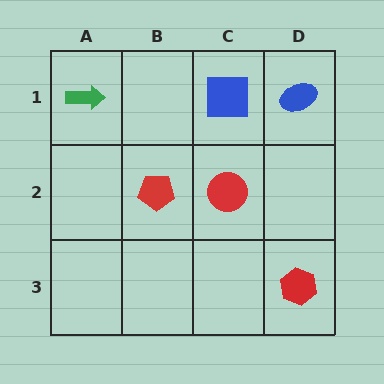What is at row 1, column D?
A blue ellipse.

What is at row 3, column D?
A red hexagon.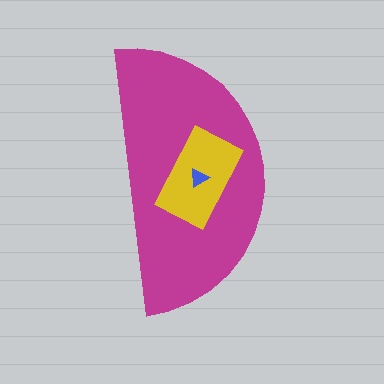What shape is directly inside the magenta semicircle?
The yellow rectangle.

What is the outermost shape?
The magenta semicircle.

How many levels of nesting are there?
3.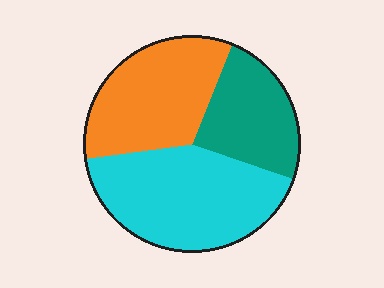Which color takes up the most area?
Cyan, at roughly 40%.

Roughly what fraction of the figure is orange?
Orange covers about 35% of the figure.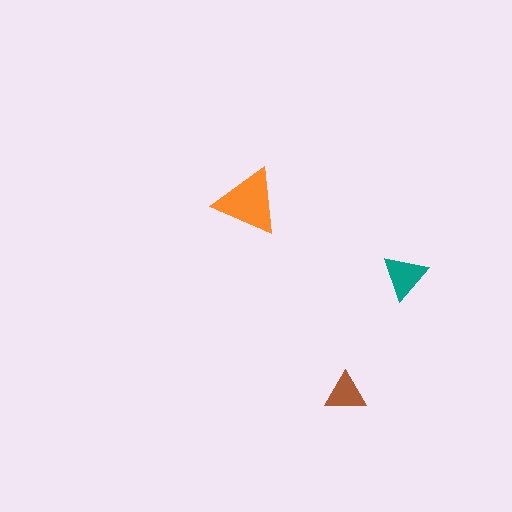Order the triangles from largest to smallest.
the orange one, the teal one, the brown one.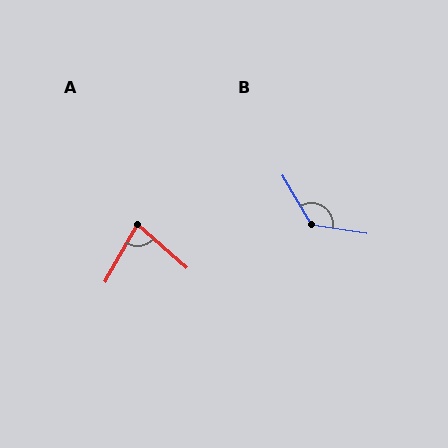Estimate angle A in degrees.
Approximately 78 degrees.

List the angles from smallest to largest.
A (78°), B (130°).